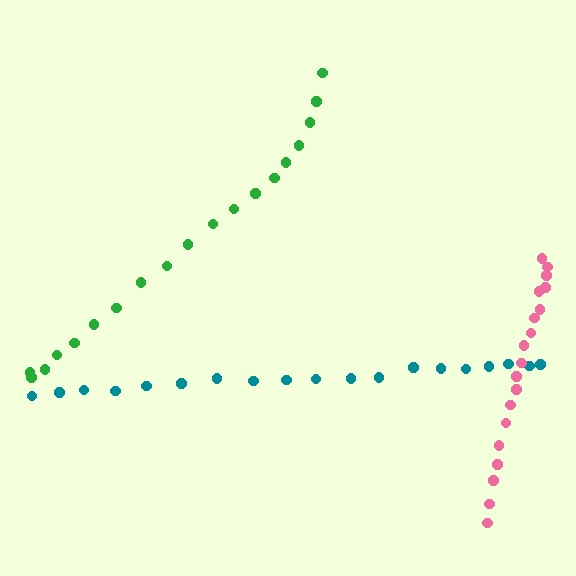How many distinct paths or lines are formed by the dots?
There are 3 distinct paths.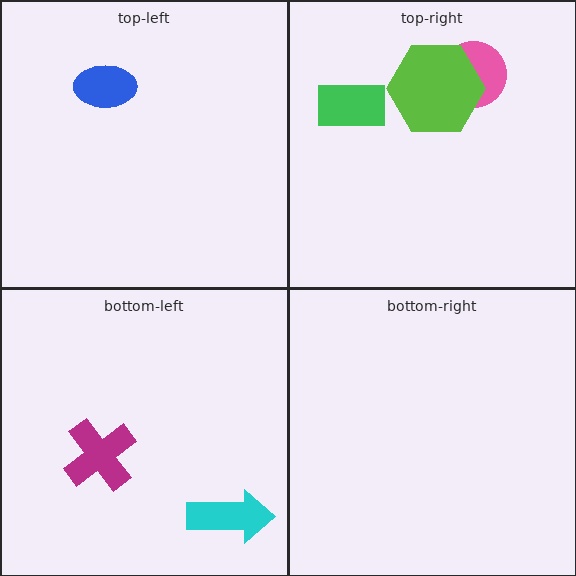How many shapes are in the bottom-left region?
2.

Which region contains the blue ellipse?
The top-left region.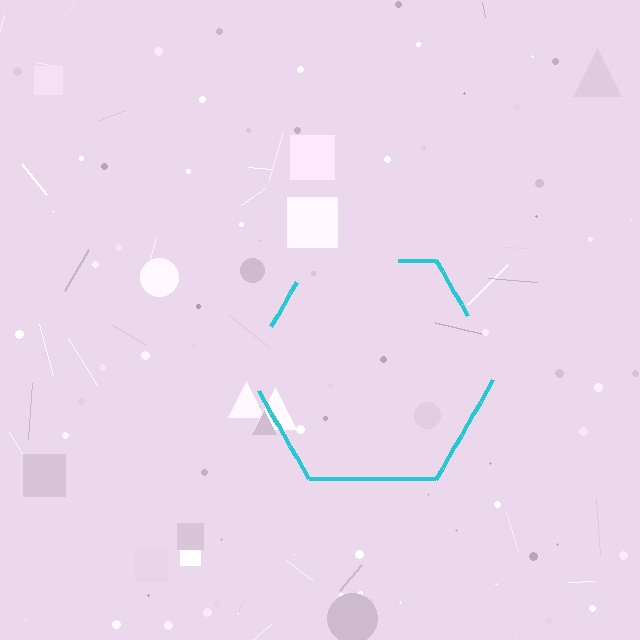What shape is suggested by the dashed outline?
The dashed outline suggests a hexagon.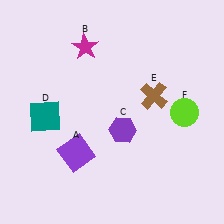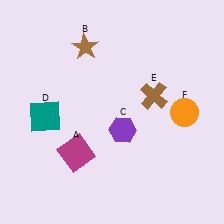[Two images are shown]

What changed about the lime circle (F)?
In Image 1, F is lime. In Image 2, it changed to orange.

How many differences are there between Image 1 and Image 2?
There are 3 differences between the two images.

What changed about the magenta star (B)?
In Image 1, B is magenta. In Image 2, it changed to brown.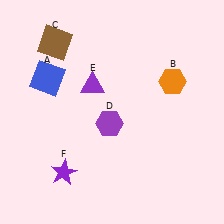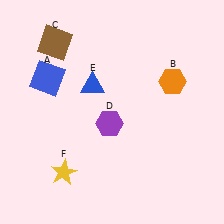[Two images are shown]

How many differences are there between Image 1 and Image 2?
There are 2 differences between the two images.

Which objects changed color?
E changed from purple to blue. F changed from purple to yellow.